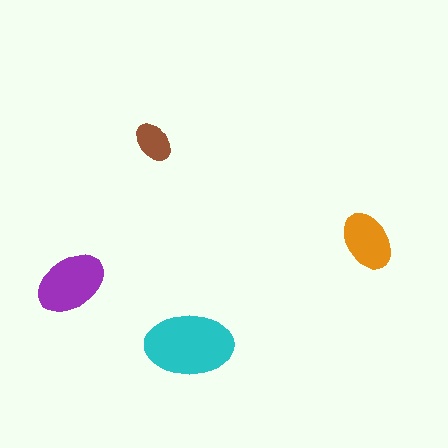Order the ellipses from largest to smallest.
the cyan one, the purple one, the orange one, the brown one.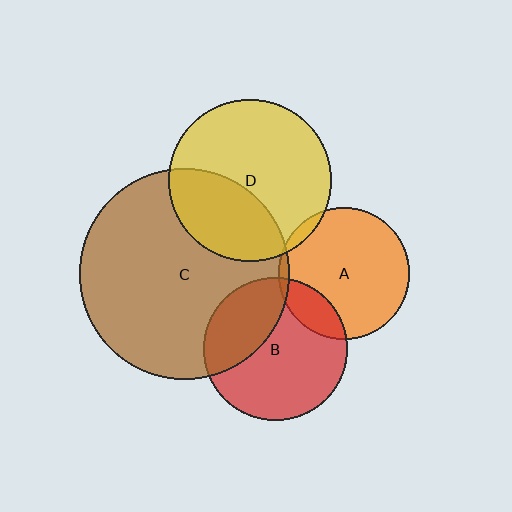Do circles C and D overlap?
Yes.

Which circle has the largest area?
Circle C (brown).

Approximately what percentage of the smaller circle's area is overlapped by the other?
Approximately 35%.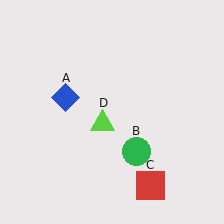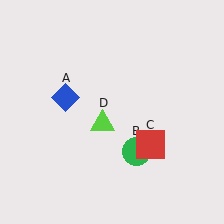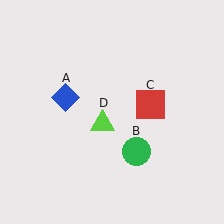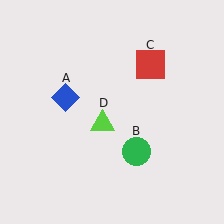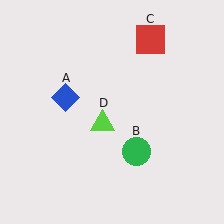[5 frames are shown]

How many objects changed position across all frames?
1 object changed position: red square (object C).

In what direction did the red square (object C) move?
The red square (object C) moved up.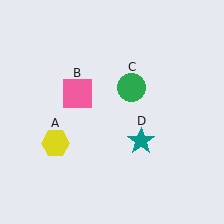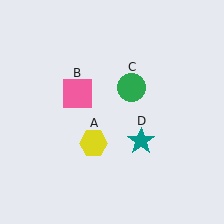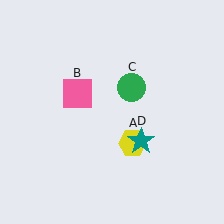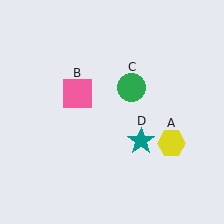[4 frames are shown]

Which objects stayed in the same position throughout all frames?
Pink square (object B) and green circle (object C) and teal star (object D) remained stationary.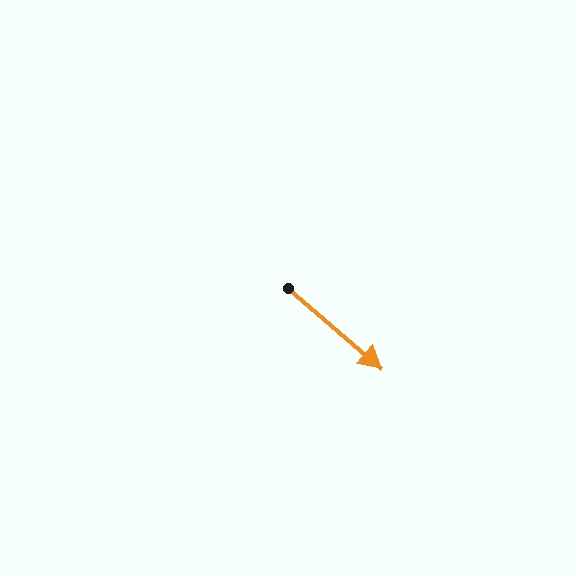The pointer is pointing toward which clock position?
Roughly 4 o'clock.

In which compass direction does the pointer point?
Southeast.